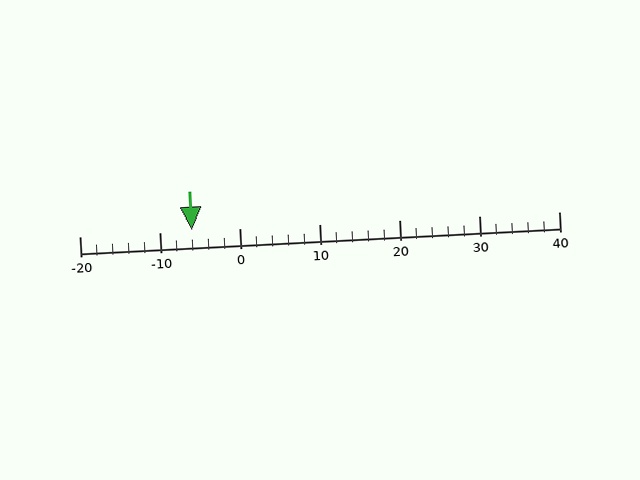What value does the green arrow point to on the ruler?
The green arrow points to approximately -6.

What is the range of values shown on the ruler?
The ruler shows values from -20 to 40.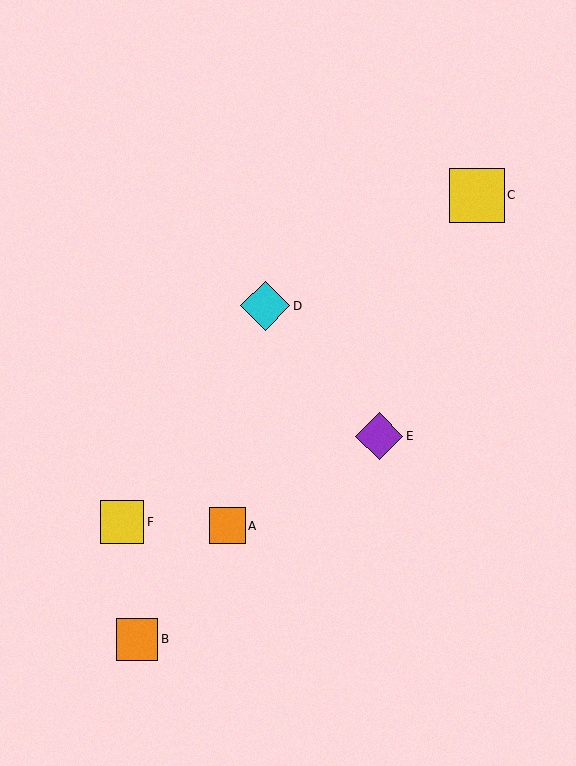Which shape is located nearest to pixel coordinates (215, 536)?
The orange square (labeled A) at (227, 526) is nearest to that location.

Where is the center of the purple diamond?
The center of the purple diamond is at (379, 436).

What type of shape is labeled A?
Shape A is an orange square.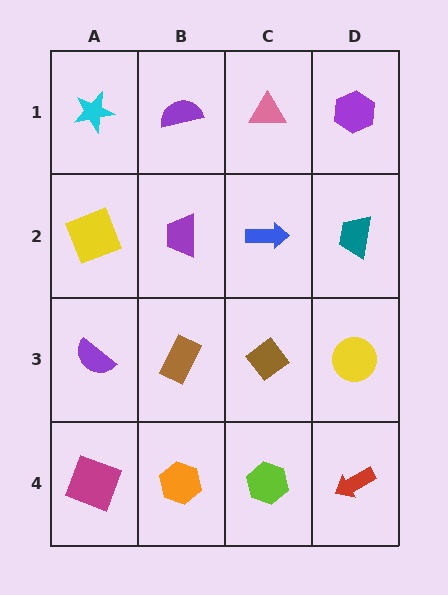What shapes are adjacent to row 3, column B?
A purple trapezoid (row 2, column B), an orange hexagon (row 4, column B), a purple semicircle (row 3, column A), a brown diamond (row 3, column C).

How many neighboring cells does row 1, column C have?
3.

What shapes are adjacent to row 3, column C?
A blue arrow (row 2, column C), a lime hexagon (row 4, column C), a brown rectangle (row 3, column B), a yellow circle (row 3, column D).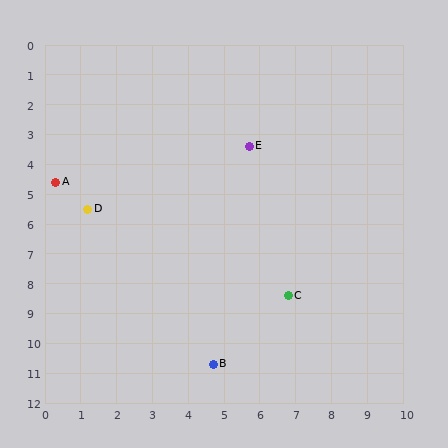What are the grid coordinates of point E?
Point E is at approximately (5.7, 3.4).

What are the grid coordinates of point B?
Point B is at approximately (4.7, 10.7).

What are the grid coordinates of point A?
Point A is at approximately (0.3, 4.6).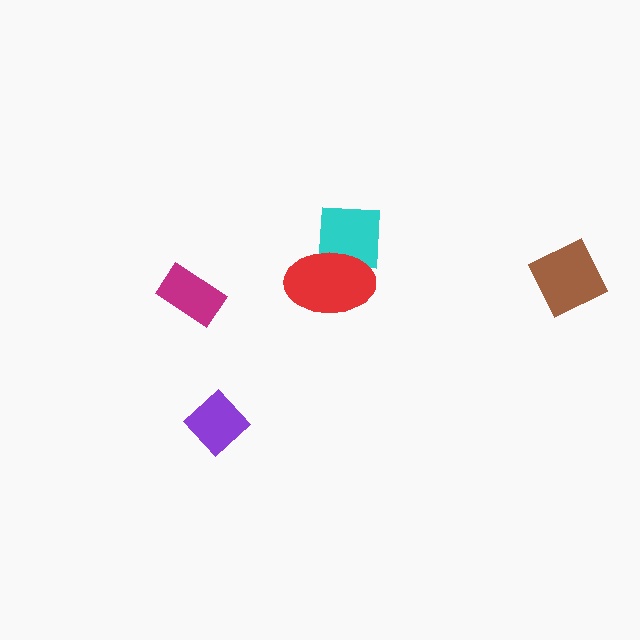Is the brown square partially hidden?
No, no other shape covers it.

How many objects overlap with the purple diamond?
0 objects overlap with the purple diamond.